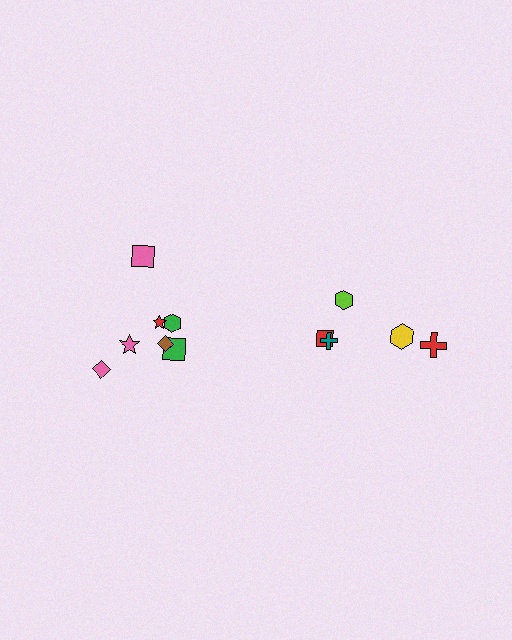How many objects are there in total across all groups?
There are 12 objects.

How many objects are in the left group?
There are 7 objects.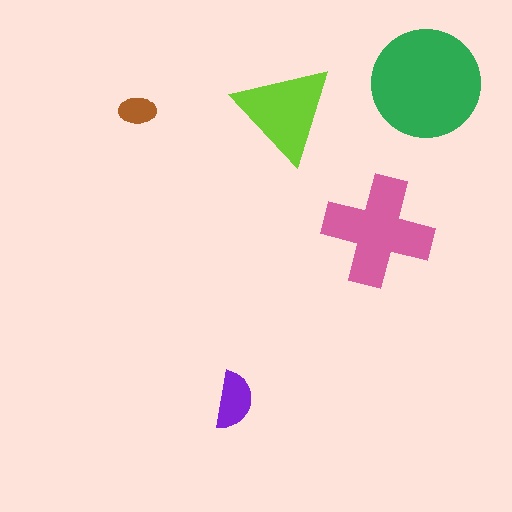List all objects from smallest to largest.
The brown ellipse, the purple semicircle, the lime triangle, the pink cross, the green circle.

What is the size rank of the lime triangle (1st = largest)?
3rd.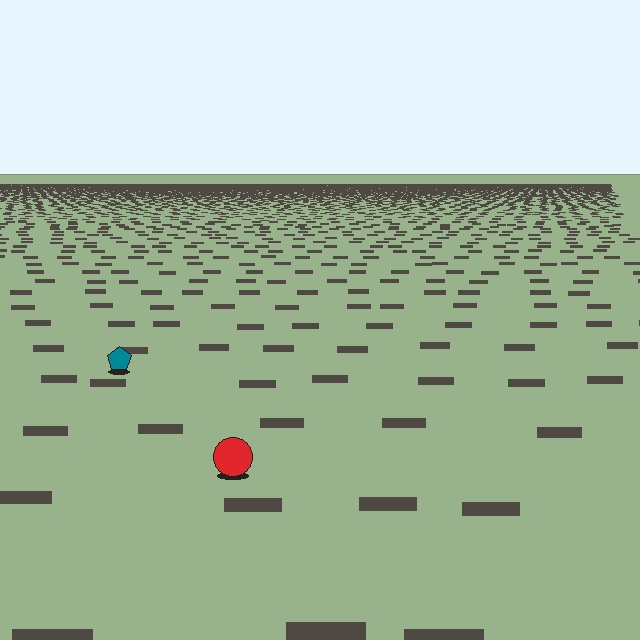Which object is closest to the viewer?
The red circle is closest. The texture marks near it are larger and more spread out.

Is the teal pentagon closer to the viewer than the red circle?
No. The red circle is closer — you can tell from the texture gradient: the ground texture is coarser near it.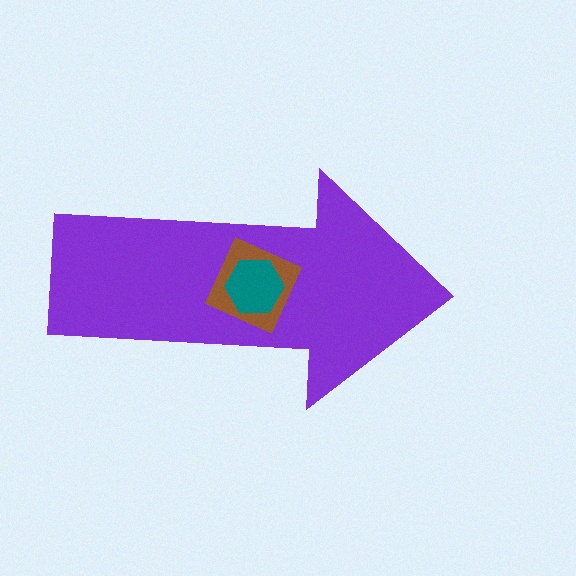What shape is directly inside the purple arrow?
The brown square.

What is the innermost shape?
The teal hexagon.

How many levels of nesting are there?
3.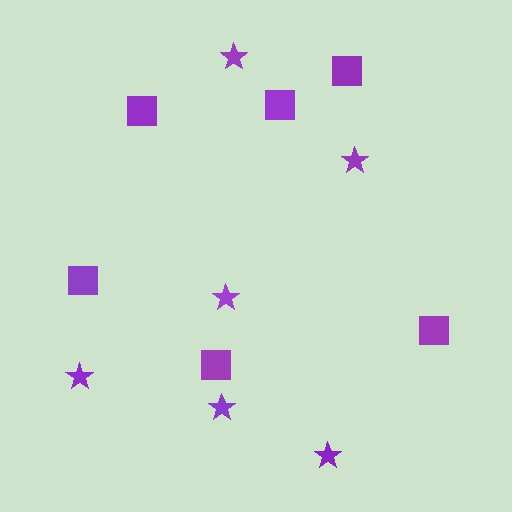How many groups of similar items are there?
There are 2 groups: one group of stars (6) and one group of squares (6).